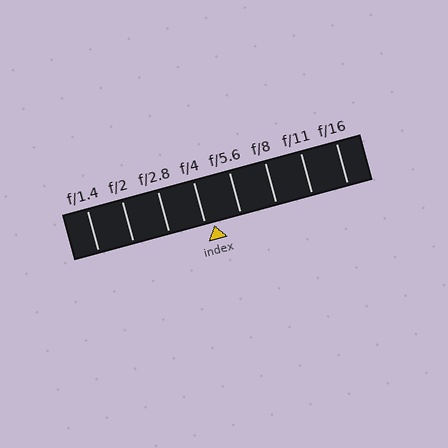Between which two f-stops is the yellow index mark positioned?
The index mark is between f/4 and f/5.6.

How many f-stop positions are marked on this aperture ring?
There are 8 f-stop positions marked.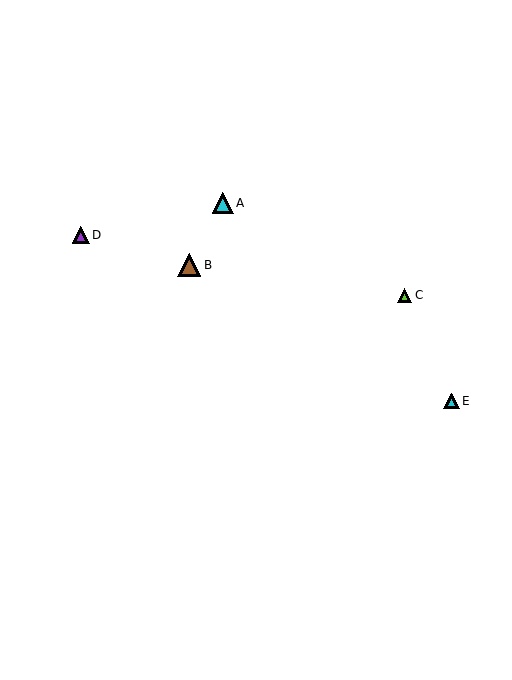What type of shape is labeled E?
Shape E is a cyan triangle.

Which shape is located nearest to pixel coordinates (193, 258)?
The brown triangle (labeled B) at (189, 265) is nearest to that location.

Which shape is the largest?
The brown triangle (labeled B) is the largest.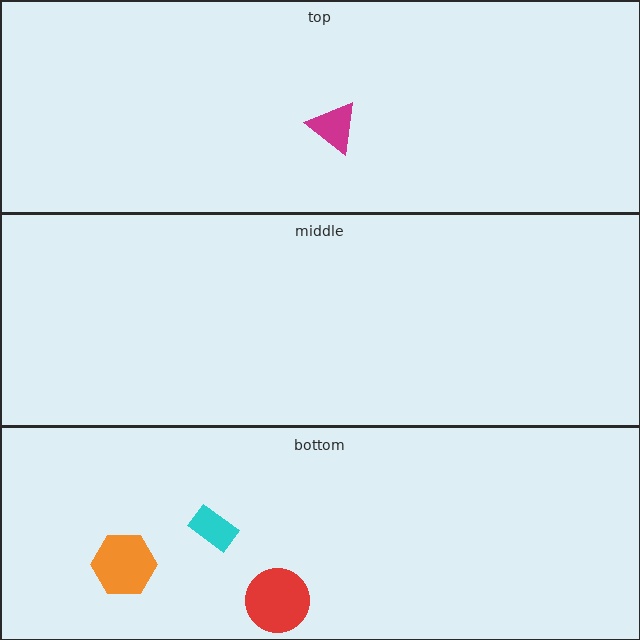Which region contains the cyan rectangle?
The bottom region.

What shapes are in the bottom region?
The cyan rectangle, the red circle, the orange hexagon.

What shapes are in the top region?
The magenta triangle.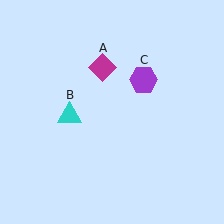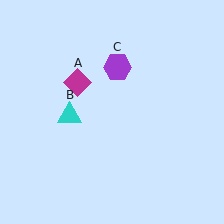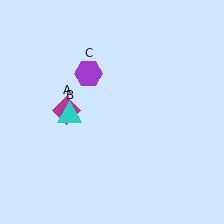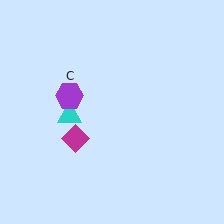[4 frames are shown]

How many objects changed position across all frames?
2 objects changed position: magenta diamond (object A), purple hexagon (object C).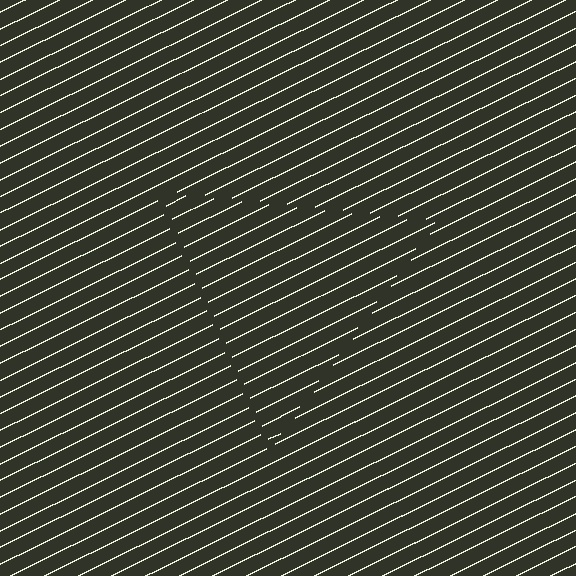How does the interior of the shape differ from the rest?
The interior of the shape contains the same grating, shifted by half a period — the contour is defined by the phase discontinuity where line-ends from the inner and outer gratings abut.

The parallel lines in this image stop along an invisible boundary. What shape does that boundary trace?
An illusory triangle. The interior of the shape contains the same grating, shifted by half a period — the contour is defined by the phase discontinuity where line-ends from the inner and outer gratings abut.